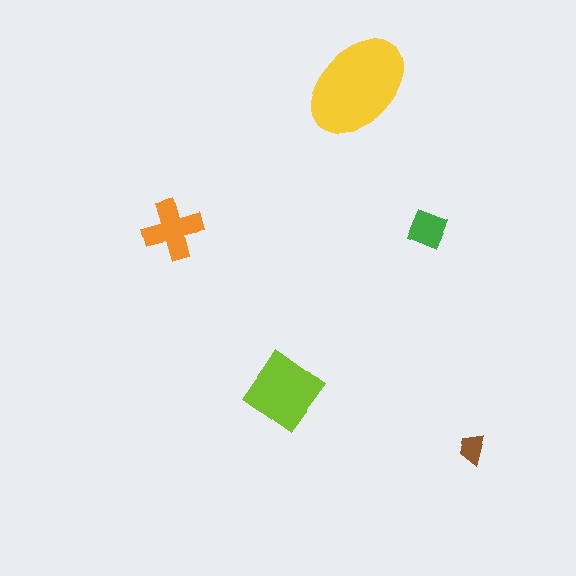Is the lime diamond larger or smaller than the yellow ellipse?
Smaller.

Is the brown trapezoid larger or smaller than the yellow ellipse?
Smaller.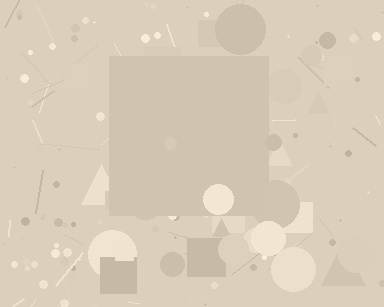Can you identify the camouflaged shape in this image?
The camouflaged shape is a square.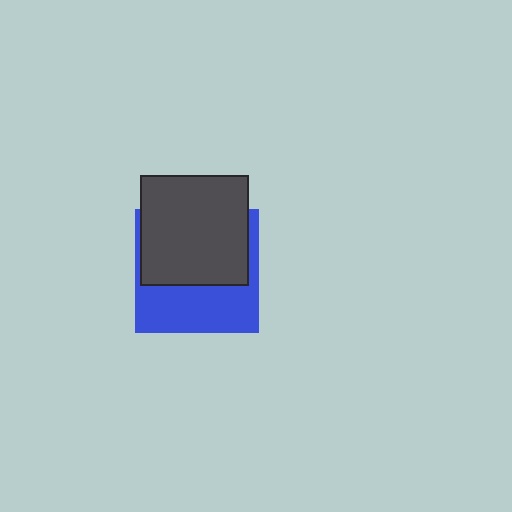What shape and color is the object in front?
The object in front is a dark gray rectangle.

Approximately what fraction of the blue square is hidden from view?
Roughly 54% of the blue square is hidden behind the dark gray rectangle.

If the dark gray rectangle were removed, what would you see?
You would see the complete blue square.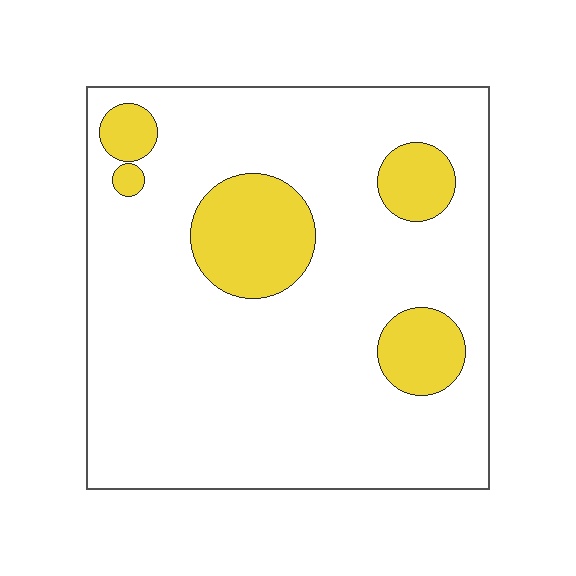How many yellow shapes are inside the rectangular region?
5.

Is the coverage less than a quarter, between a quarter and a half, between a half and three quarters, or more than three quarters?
Less than a quarter.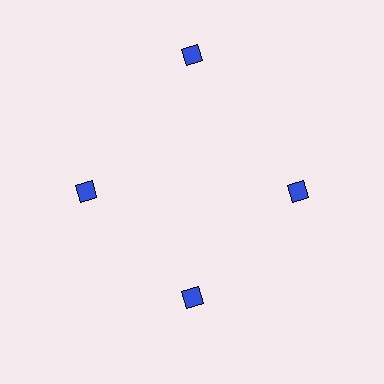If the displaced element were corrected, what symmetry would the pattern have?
It would have 4-fold rotational symmetry — the pattern would map onto itself every 90 degrees.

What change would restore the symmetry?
The symmetry would be restored by moving it inward, back onto the ring so that all 4 diamonds sit at equal angles and equal distance from the center.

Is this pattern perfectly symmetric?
No. The 4 blue diamonds are arranged in a ring, but one element near the 12 o'clock position is pushed outward from the center, breaking the 4-fold rotational symmetry.